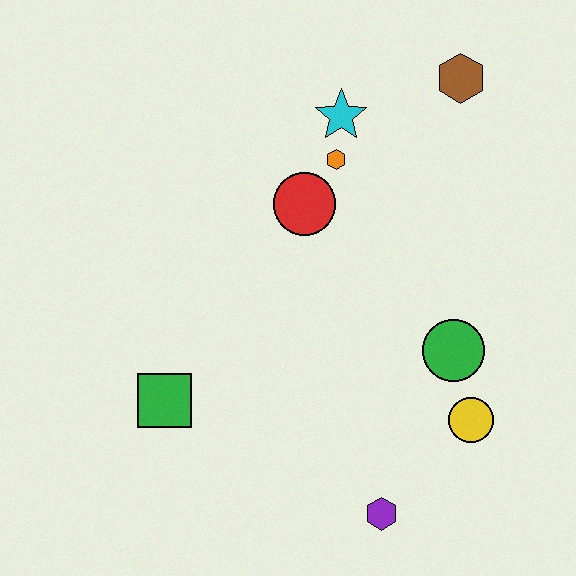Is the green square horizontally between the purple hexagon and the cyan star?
No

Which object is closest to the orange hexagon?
The cyan star is closest to the orange hexagon.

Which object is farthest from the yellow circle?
The brown hexagon is farthest from the yellow circle.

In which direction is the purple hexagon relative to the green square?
The purple hexagon is to the right of the green square.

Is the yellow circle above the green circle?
No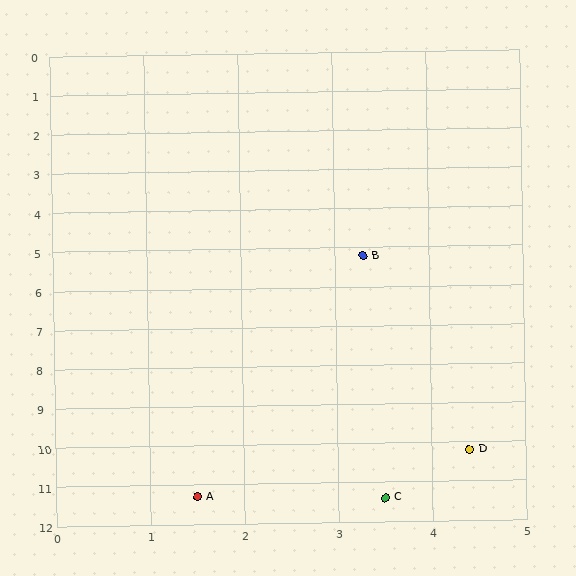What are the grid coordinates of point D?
Point D is at approximately (4.4, 10.2).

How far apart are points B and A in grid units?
Points B and A are about 6.4 grid units apart.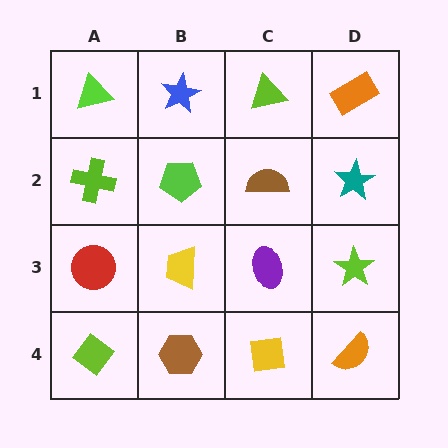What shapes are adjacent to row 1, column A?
A lime cross (row 2, column A), a blue star (row 1, column B).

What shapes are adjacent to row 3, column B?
A lime pentagon (row 2, column B), a brown hexagon (row 4, column B), a red circle (row 3, column A), a purple ellipse (row 3, column C).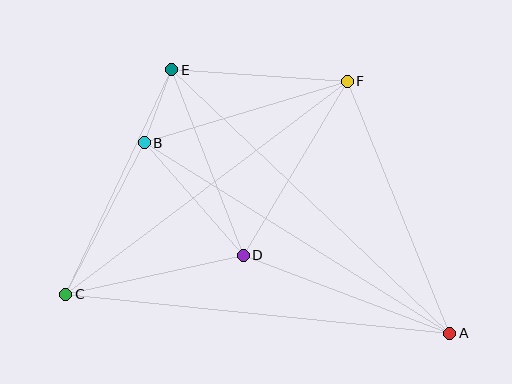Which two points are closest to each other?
Points B and E are closest to each other.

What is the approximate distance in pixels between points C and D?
The distance between C and D is approximately 182 pixels.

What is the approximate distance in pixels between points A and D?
The distance between A and D is approximately 221 pixels.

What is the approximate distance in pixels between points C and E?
The distance between C and E is approximately 248 pixels.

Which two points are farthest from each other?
Points A and C are farthest from each other.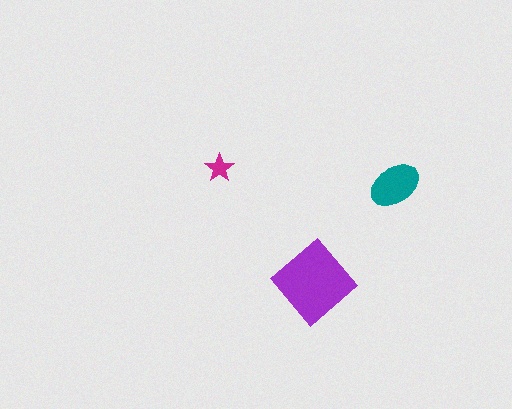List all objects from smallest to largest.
The magenta star, the teal ellipse, the purple diamond.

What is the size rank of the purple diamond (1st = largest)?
1st.